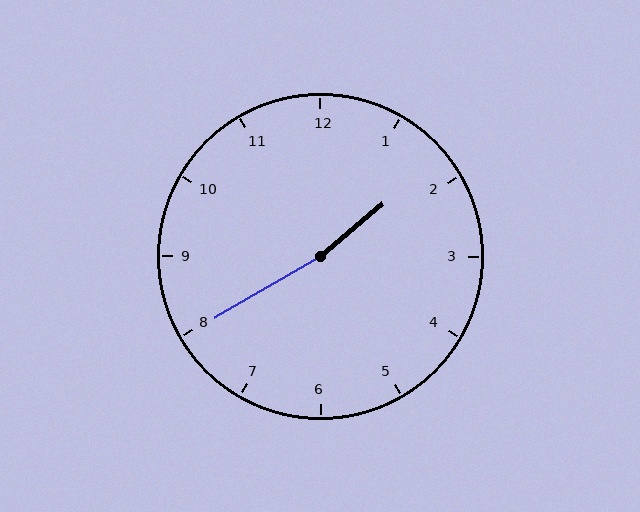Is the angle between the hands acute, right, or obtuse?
It is obtuse.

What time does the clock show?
1:40.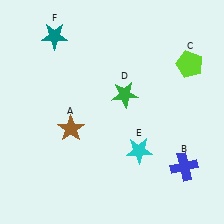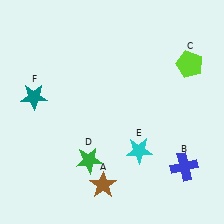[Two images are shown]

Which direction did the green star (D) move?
The green star (D) moved down.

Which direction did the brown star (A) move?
The brown star (A) moved down.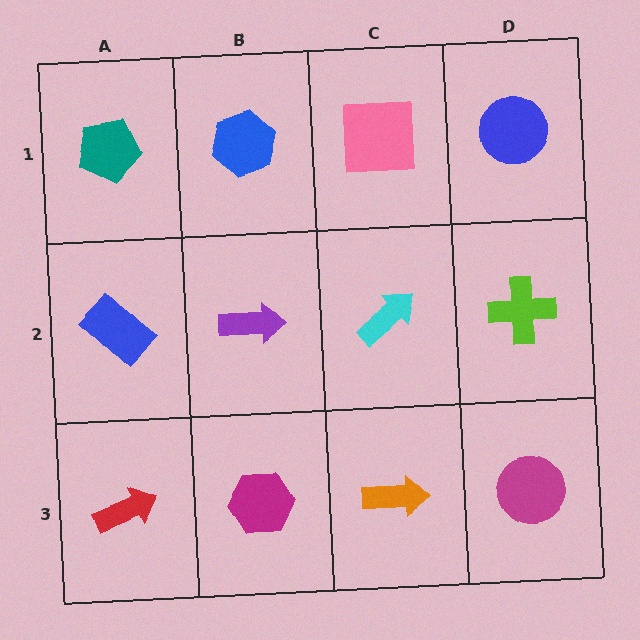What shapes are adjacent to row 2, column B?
A blue hexagon (row 1, column B), a magenta hexagon (row 3, column B), a blue rectangle (row 2, column A), a cyan arrow (row 2, column C).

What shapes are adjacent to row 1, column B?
A purple arrow (row 2, column B), a teal pentagon (row 1, column A), a pink square (row 1, column C).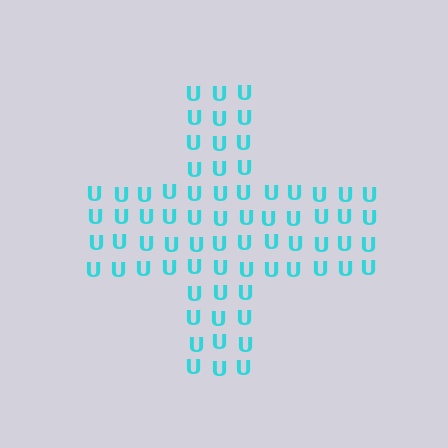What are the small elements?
The small elements are letter U's.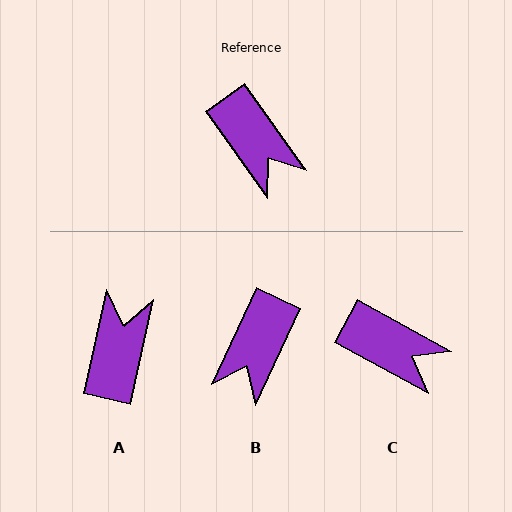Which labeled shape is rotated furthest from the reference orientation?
A, about 132 degrees away.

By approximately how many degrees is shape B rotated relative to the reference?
Approximately 61 degrees clockwise.